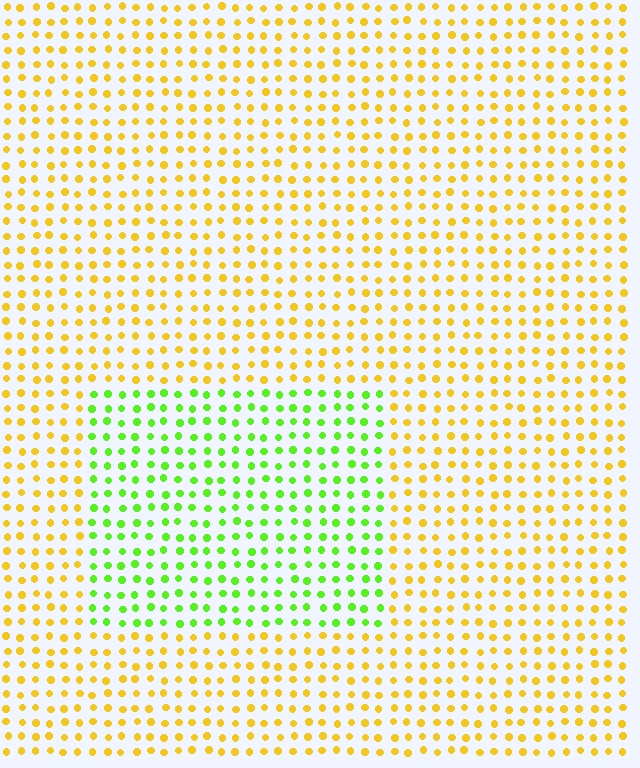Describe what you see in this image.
The image is filled with small yellow elements in a uniform arrangement. A rectangle-shaped region is visible where the elements are tinted to a slightly different hue, forming a subtle color boundary.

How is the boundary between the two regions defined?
The boundary is defined purely by a slight shift in hue (about 56 degrees). Spacing, size, and orientation are identical on both sides.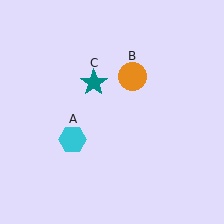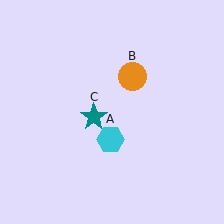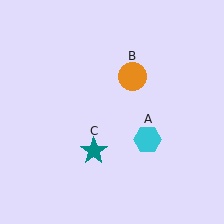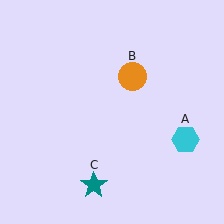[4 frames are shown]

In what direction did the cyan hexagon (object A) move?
The cyan hexagon (object A) moved right.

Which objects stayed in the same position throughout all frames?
Orange circle (object B) remained stationary.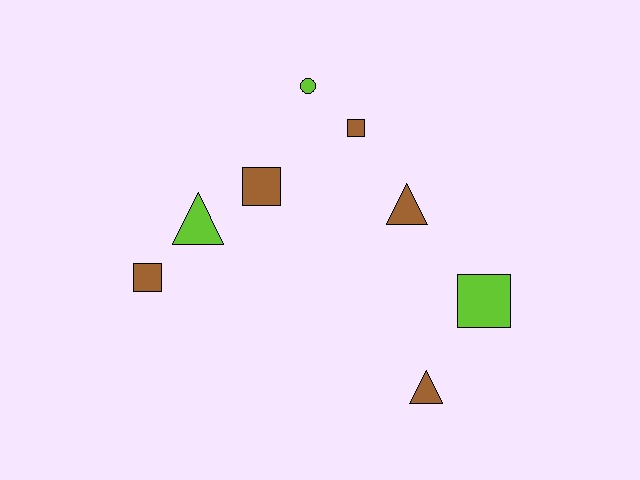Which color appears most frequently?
Brown, with 5 objects.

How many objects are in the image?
There are 8 objects.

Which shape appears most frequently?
Square, with 4 objects.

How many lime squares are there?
There is 1 lime square.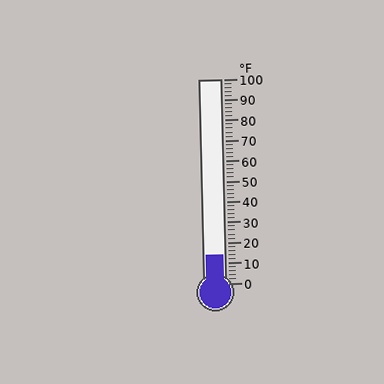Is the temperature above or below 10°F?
The temperature is above 10°F.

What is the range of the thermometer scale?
The thermometer scale ranges from 0°F to 100°F.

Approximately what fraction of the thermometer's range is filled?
The thermometer is filled to approximately 15% of its range.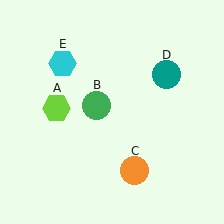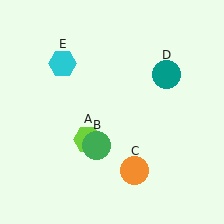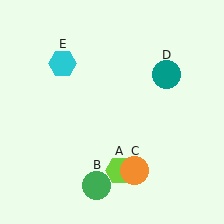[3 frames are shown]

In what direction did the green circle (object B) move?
The green circle (object B) moved down.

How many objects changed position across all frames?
2 objects changed position: lime hexagon (object A), green circle (object B).